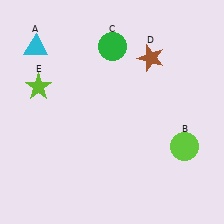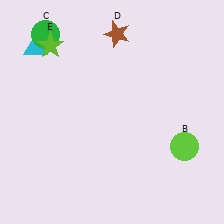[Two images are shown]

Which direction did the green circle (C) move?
The green circle (C) moved left.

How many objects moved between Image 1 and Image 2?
3 objects moved between the two images.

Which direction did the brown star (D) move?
The brown star (D) moved left.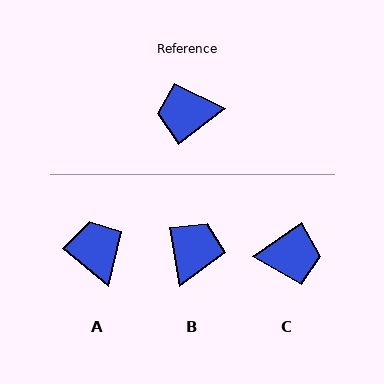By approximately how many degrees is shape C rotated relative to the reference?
Approximately 176 degrees counter-clockwise.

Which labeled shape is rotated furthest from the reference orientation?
C, about 176 degrees away.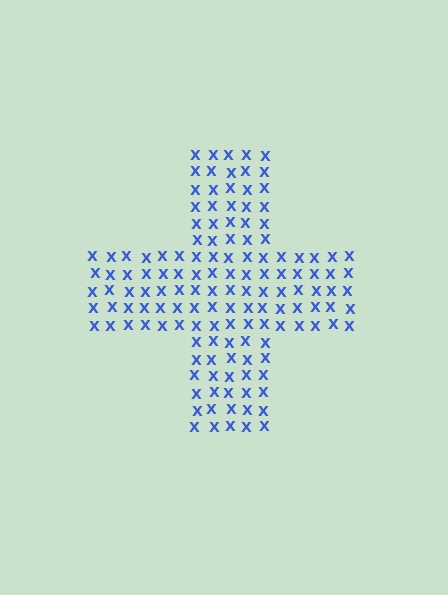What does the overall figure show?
The overall figure shows a cross.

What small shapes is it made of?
It is made of small letter X's.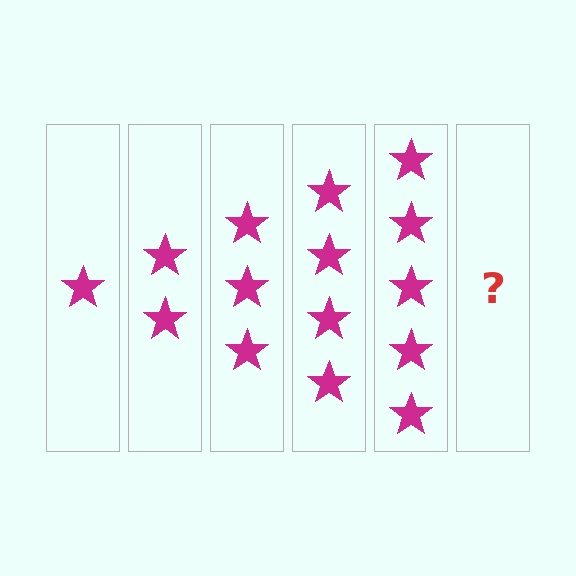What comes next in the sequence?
The next element should be 6 stars.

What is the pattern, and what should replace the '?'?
The pattern is that each step adds one more star. The '?' should be 6 stars.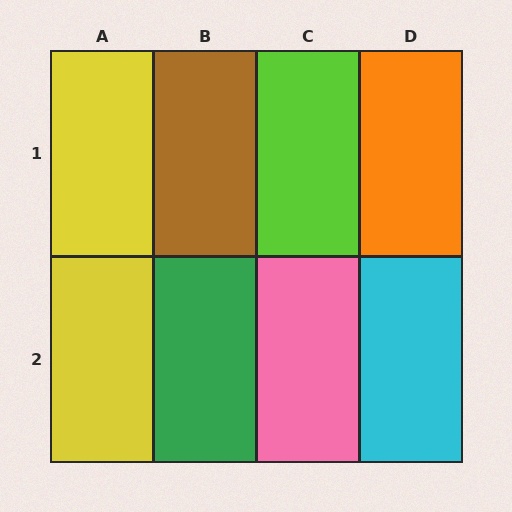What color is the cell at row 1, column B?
Brown.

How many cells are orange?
1 cell is orange.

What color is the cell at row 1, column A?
Yellow.